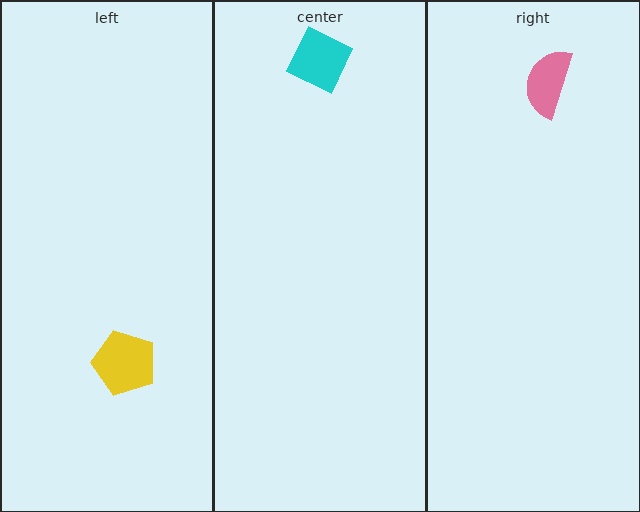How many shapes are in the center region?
1.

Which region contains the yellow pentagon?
The left region.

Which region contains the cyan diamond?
The center region.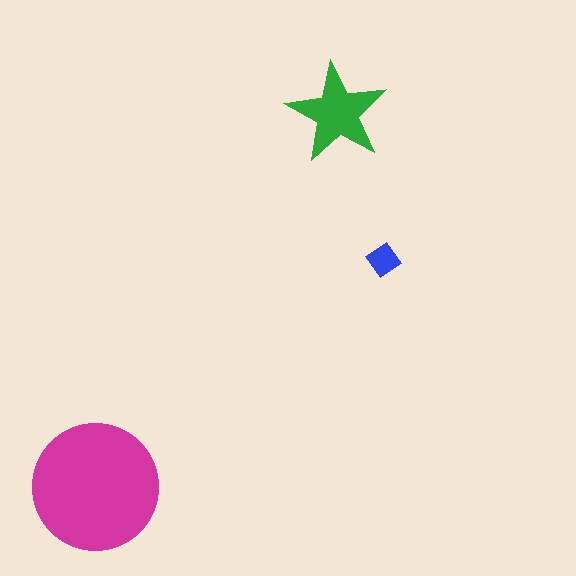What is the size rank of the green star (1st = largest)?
2nd.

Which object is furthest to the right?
The blue diamond is rightmost.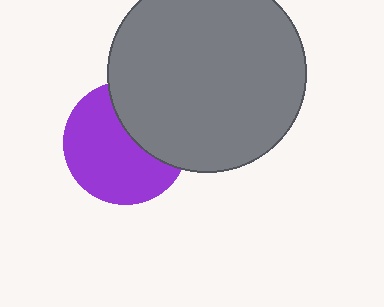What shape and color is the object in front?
The object in front is a gray circle.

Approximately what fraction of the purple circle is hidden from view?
Roughly 36% of the purple circle is hidden behind the gray circle.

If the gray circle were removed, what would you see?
You would see the complete purple circle.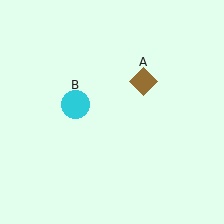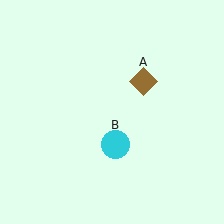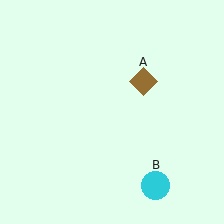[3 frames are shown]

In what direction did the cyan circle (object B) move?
The cyan circle (object B) moved down and to the right.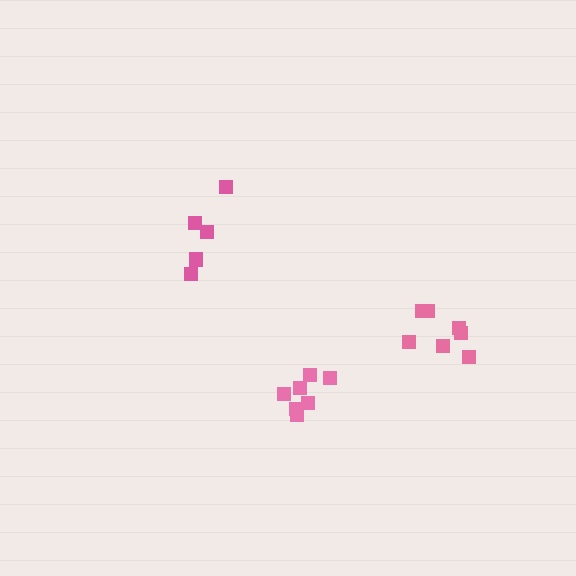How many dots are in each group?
Group 1: 7 dots, Group 2: 7 dots, Group 3: 5 dots (19 total).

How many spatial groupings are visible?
There are 3 spatial groupings.